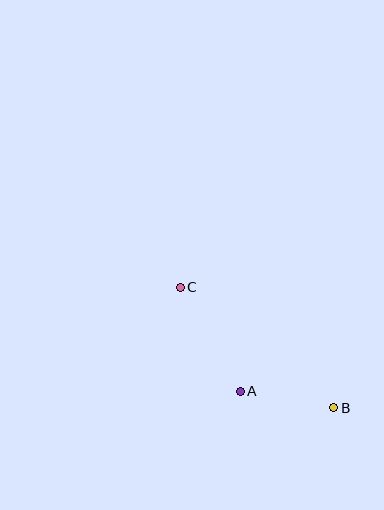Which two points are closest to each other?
Points A and B are closest to each other.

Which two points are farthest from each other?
Points B and C are farthest from each other.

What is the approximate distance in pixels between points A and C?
The distance between A and C is approximately 120 pixels.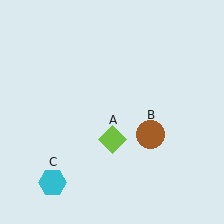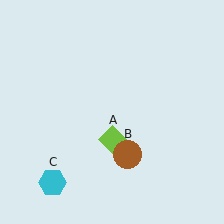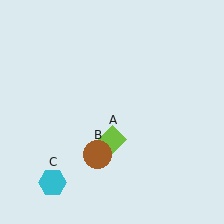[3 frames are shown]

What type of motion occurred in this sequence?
The brown circle (object B) rotated clockwise around the center of the scene.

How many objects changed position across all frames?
1 object changed position: brown circle (object B).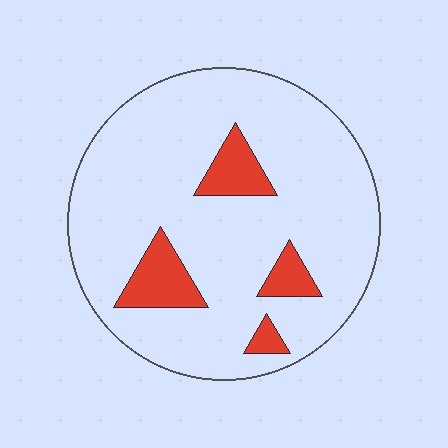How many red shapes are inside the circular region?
4.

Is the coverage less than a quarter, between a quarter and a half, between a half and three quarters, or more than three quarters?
Less than a quarter.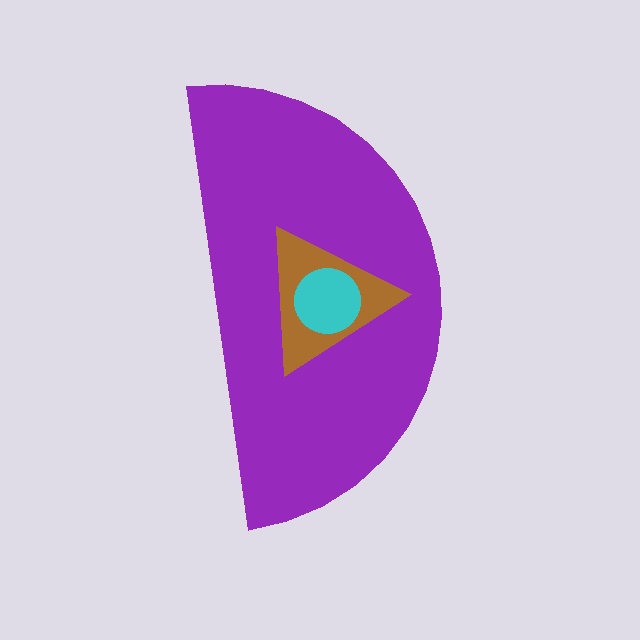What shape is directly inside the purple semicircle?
The brown triangle.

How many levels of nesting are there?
3.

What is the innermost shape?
The cyan circle.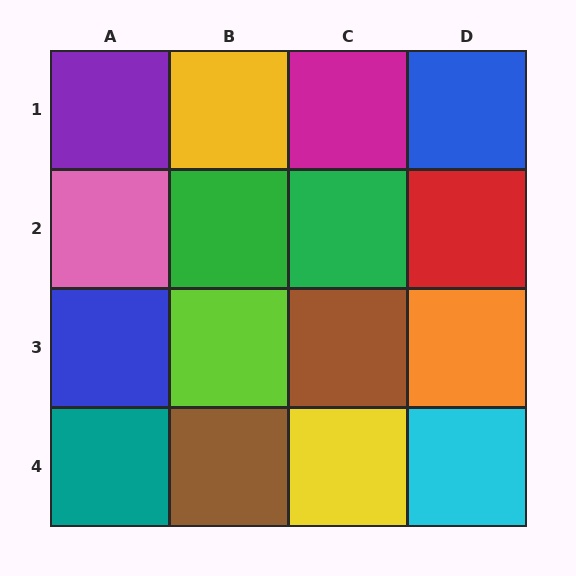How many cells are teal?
1 cell is teal.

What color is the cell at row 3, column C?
Brown.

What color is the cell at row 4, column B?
Brown.